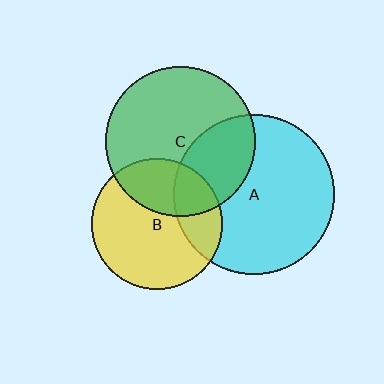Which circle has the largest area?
Circle A (cyan).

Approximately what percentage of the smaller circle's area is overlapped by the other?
Approximately 30%.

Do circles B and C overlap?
Yes.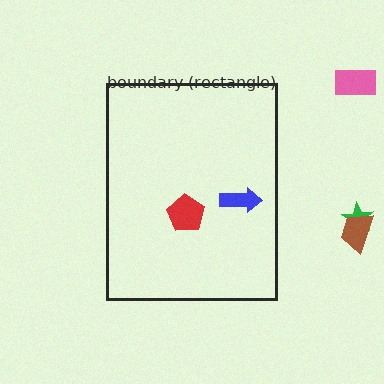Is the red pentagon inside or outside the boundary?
Inside.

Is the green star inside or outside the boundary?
Outside.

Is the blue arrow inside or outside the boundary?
Inside.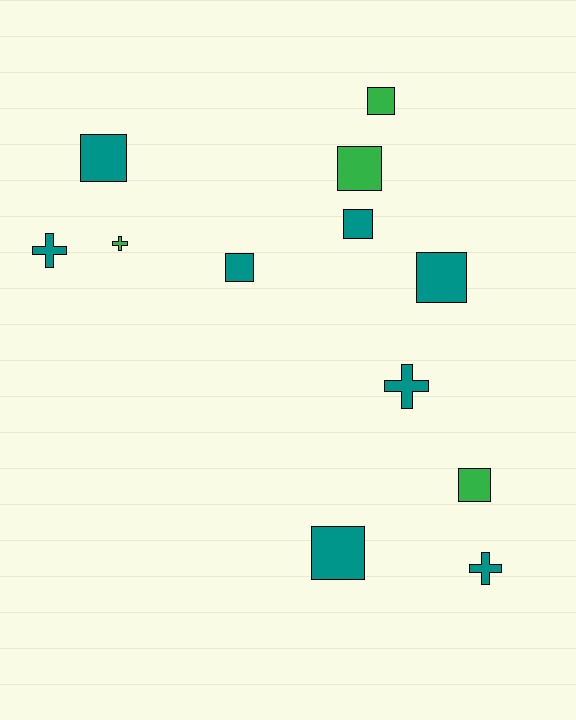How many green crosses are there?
There is 1 green cross.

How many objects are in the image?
There are 12 objects.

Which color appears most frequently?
Teal, with 8 objects.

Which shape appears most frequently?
Square, with 8 objects.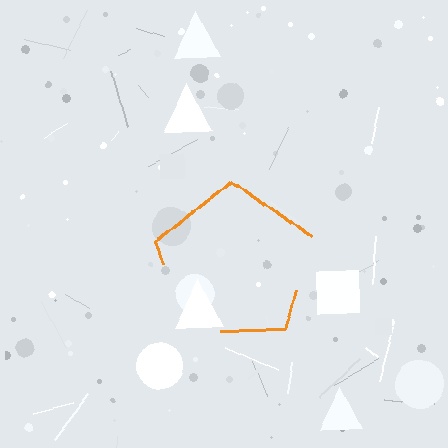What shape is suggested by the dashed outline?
The dashed outline suggests a pentagon.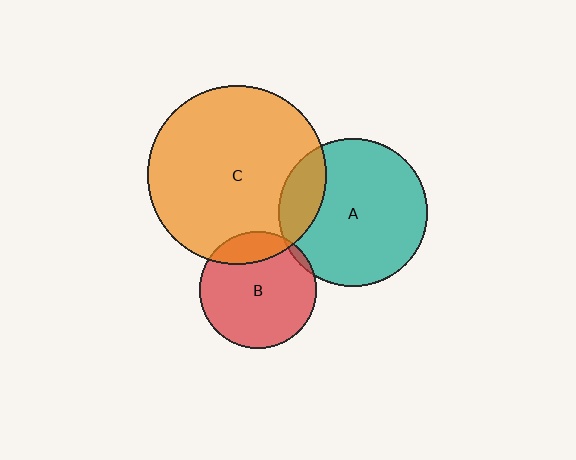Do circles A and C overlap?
Yes.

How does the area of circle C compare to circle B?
Approximately 2.3 times.